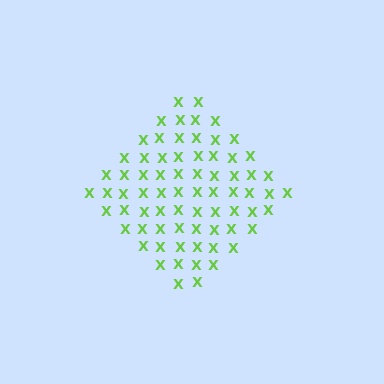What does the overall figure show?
The overall figure shows a diamond.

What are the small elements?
The small elements are letter X's.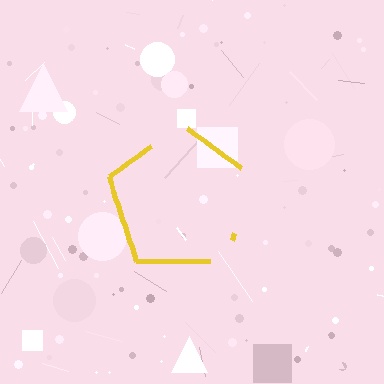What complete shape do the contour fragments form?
The contour fragments form a pentagon.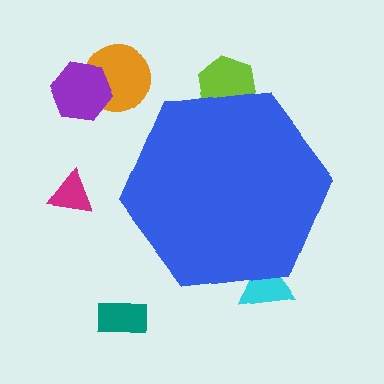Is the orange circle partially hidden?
No, the orange circle is fully visible.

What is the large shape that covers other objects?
A blue hexagon.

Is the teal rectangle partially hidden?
No, the teal rectangle is fully visible.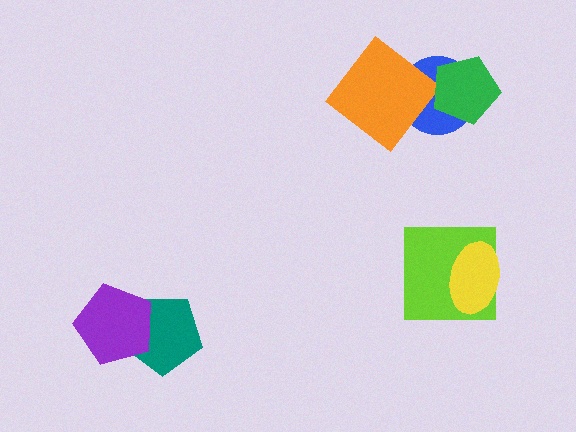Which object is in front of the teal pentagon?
The purple pentagon is in front of the teal pentagon.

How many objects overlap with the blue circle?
2 objects overlap with the blue circle.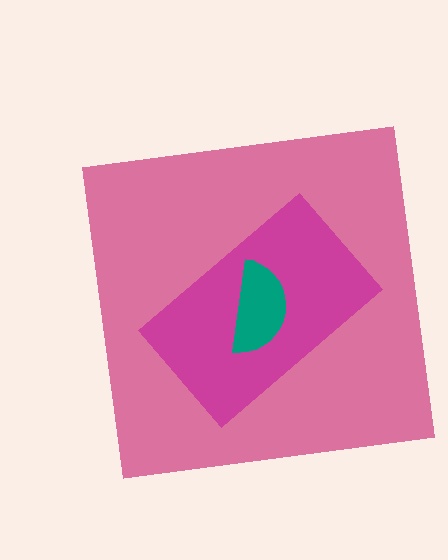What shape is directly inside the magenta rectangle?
The teal semicircle.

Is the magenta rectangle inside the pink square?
Yes.